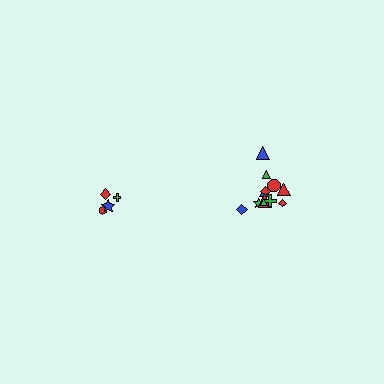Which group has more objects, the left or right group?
The right group.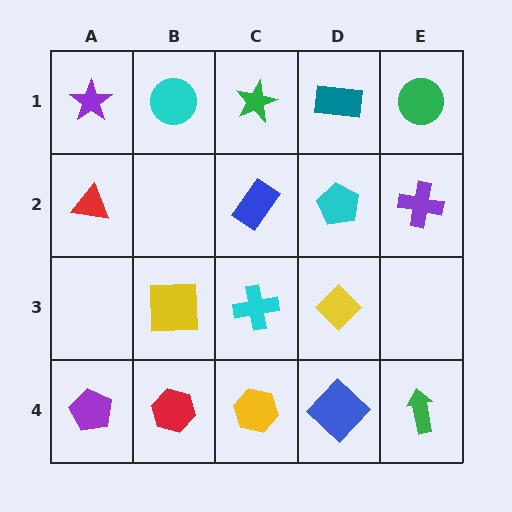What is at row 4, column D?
A blue diamond.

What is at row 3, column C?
A cyan cross.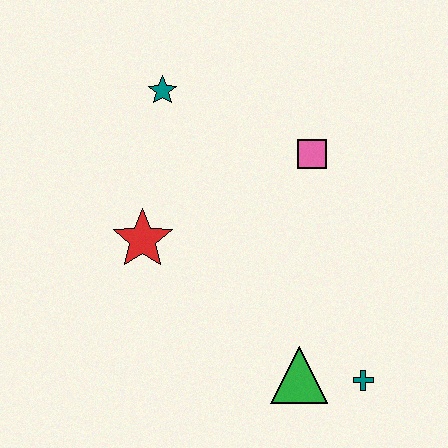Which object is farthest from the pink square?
The teal cross is farthest from the pink square.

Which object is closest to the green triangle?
The teal cross is closest to the green triangle.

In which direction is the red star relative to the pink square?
The red star is to the left of the pink square.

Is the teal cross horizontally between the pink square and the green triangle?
No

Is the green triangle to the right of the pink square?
No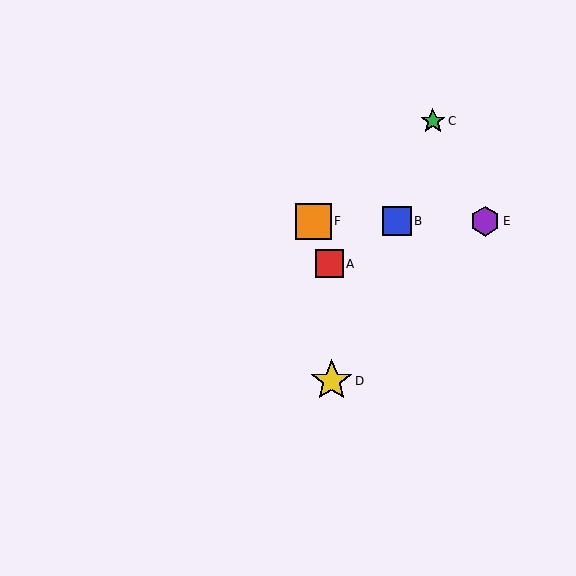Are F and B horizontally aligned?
Yes, both are at y≈221.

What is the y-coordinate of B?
Object B is at y≈221.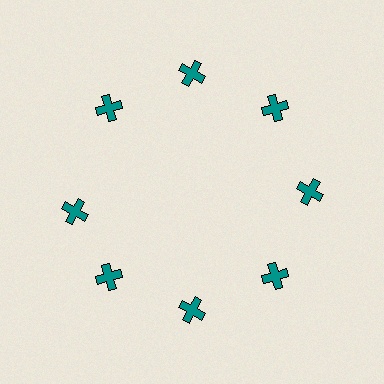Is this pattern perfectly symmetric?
No. The 8 teal crosses are arranged in a ring, but one element near the 9 o'clock position is rotated out of alignment along the ring, breaking the 8-fold rotational symmetry.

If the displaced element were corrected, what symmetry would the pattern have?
It would have 8-fold rotational symmetry — the pattern would map onto itself every 45 degrees.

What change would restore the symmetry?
The symmetry would be restored by rotating it back into even spacing with its neighbors so that all 8 crosses sit at equal angles and equal distance from the center.